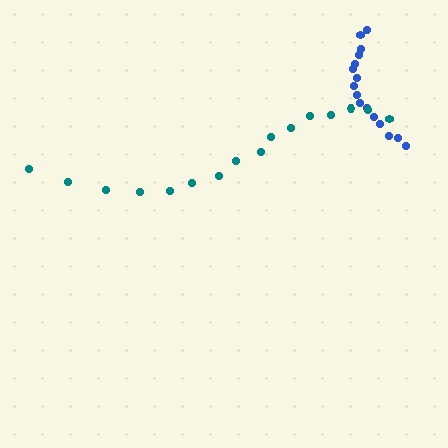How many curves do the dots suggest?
There are 2 distinct paths.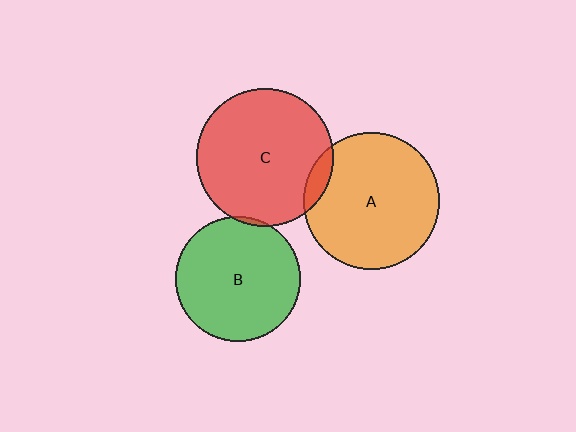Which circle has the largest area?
Circle C (red).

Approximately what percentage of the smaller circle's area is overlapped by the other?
Approximately 5%.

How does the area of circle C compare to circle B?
Approximately 1.2 times.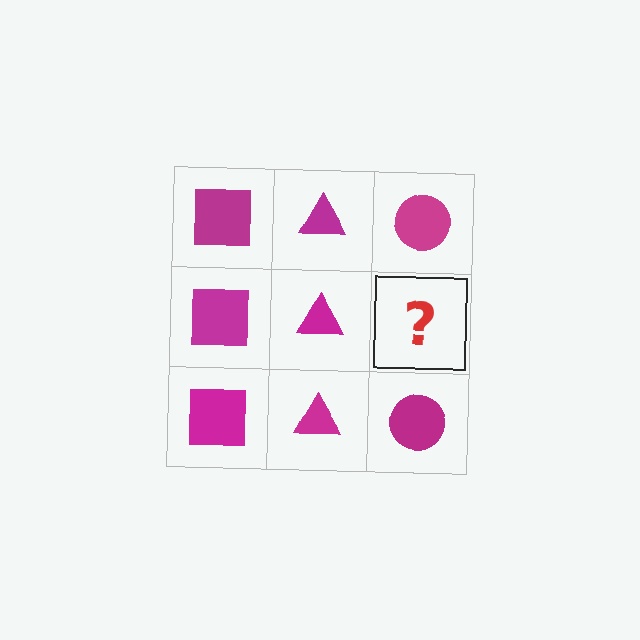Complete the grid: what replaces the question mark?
The question mark should be replaced with a magenta circle.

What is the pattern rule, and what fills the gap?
The rule is that each column has a consistent shape. The gap should be filled with a magenta circle.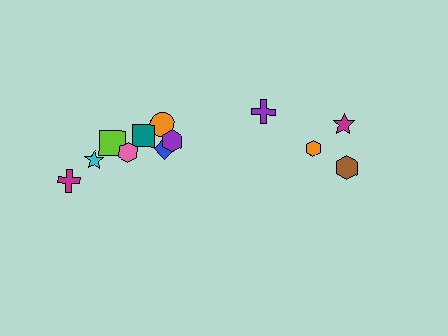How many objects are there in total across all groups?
There are 12 objects.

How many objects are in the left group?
There are 8 objects.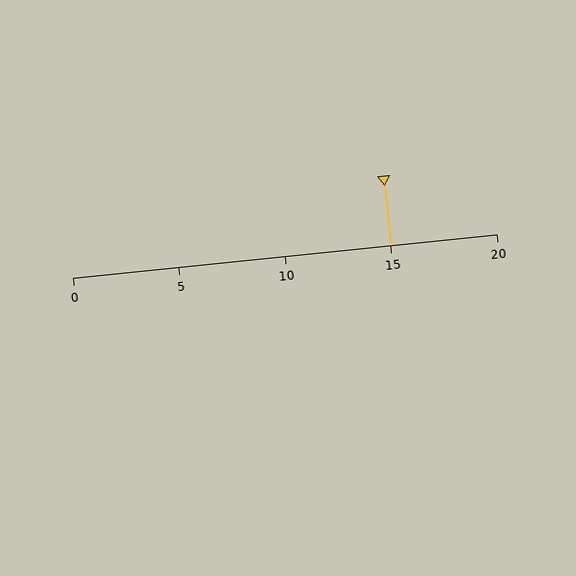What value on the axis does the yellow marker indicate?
The marker indicates approximately 15.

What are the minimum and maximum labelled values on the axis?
The axis runs from 0 to 20.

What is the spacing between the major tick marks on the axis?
The major ticks are spaced 5 apart.